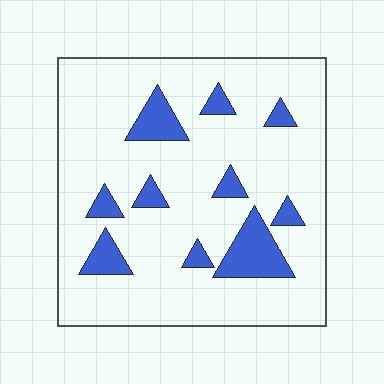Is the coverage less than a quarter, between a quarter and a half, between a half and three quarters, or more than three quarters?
Less than a quarter.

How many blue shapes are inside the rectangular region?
10.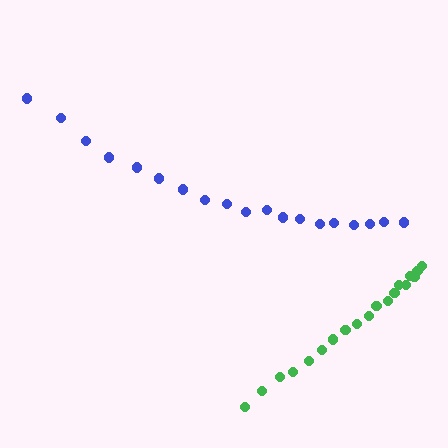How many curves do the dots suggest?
There are 2 distinct paths.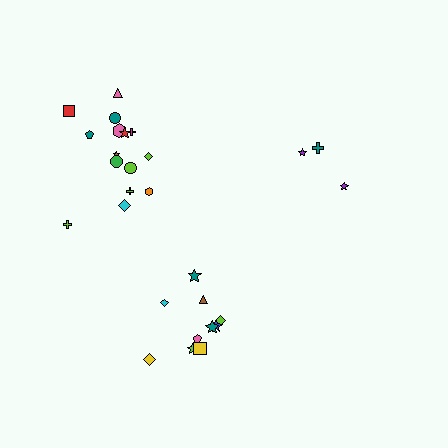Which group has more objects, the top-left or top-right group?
The top-left group.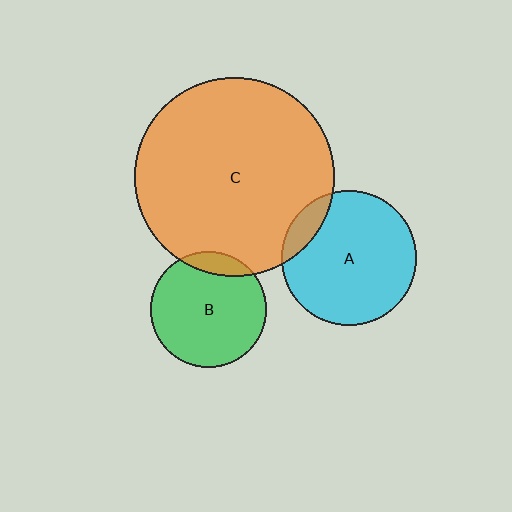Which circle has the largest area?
Circle C (orange).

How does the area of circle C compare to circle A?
Approximately 2.2 times.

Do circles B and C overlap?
Yes.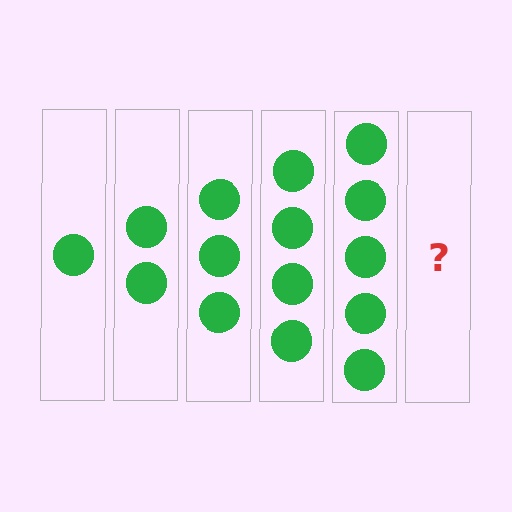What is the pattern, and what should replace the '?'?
The pattern is that each step adds one more circle. The '?' should be 6 circles.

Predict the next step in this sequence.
The next step is 6 circles.